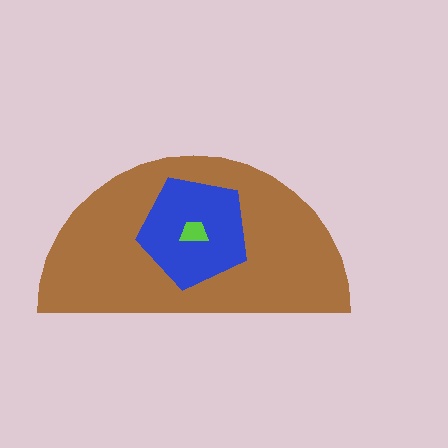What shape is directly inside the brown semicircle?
The blue pentagon.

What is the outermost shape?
The brown semicircle.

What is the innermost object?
The lime trapezoid.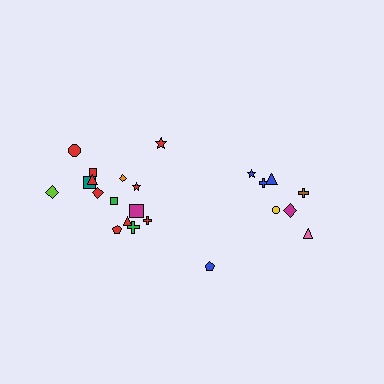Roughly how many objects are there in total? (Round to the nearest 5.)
Roughly 25 objects in total.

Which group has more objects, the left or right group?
The left group.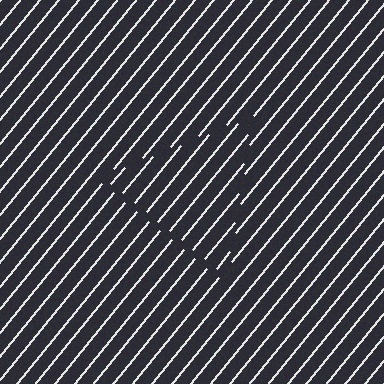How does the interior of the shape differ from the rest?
The interior of the shape contains the same grating, shifted by half a period — the contour is defined by the phase discontinuity where line-ends from the inner and outer gratings abut.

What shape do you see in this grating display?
An illusory triangle. The interior of the shape contains the same grating, shifted by half a period — the contour is defined by the phase discontinuity where line-ends from the inner and outer gratings abut.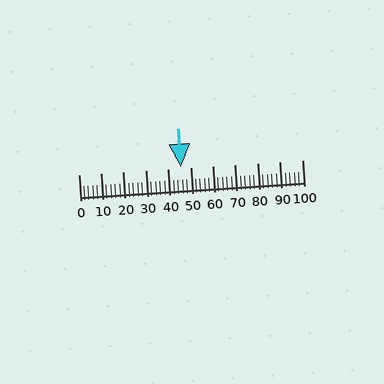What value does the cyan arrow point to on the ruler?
The cyan arrow points to approximately 46.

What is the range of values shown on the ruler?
The ruler shows values from 0 to 100.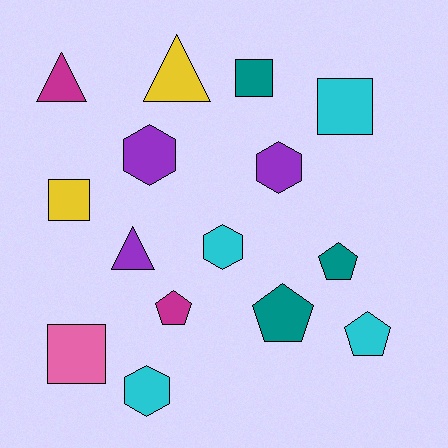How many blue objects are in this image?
There are no blue objects.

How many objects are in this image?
There are 15 objects.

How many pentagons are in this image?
There are 4 pentagons.